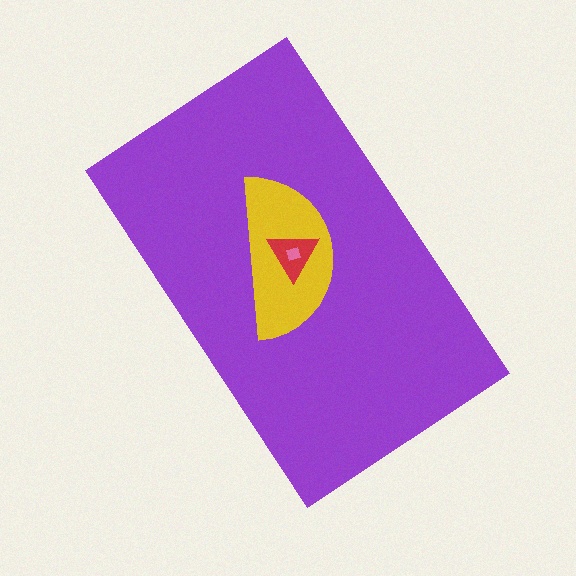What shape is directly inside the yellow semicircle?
The red triangle.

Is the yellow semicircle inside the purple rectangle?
Yes.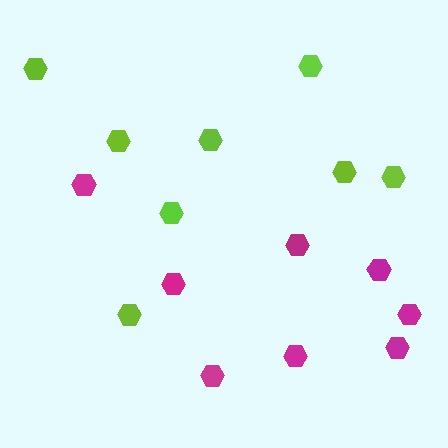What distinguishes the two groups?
There are 2 groups: one group of lime hexagons (8) and one group of magenta hexagons (8).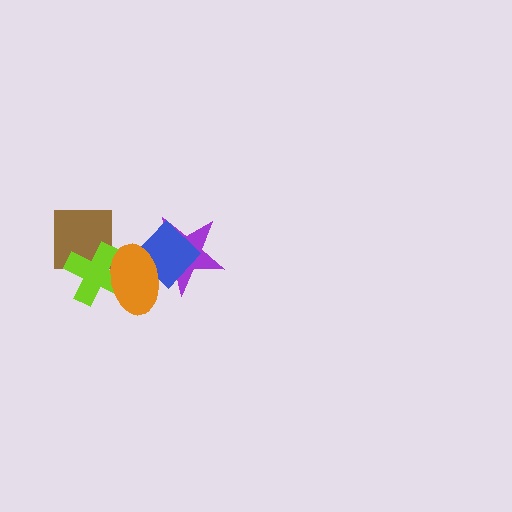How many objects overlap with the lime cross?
2 objects overlap with the lime cross.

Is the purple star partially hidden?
Yes, it is partially covered by another shape.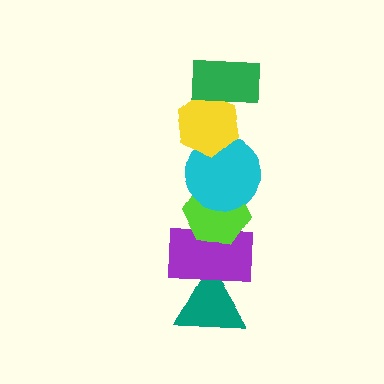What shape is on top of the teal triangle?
The purple rectangle is on top of the teal triangle.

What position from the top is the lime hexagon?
The lime hexagon is 4th from the top.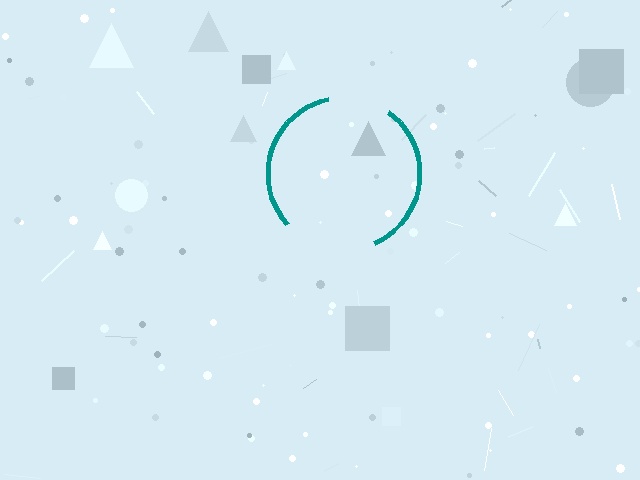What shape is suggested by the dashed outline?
The dashed outline suggests a circle.